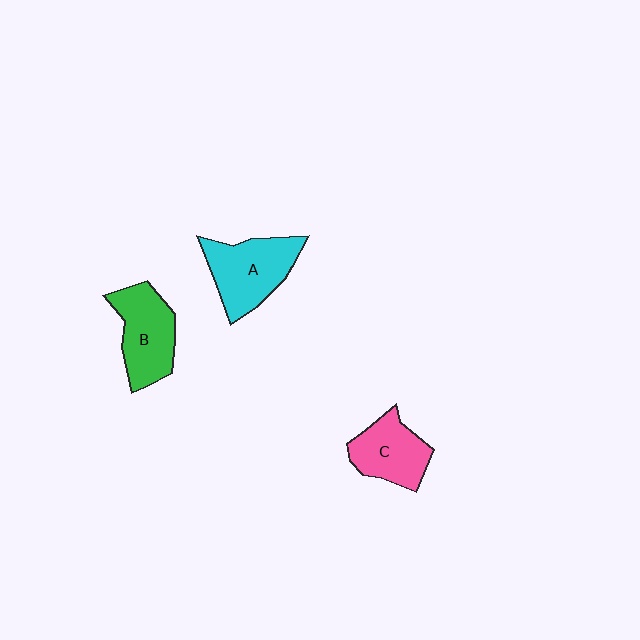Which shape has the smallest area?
Shape C (pink).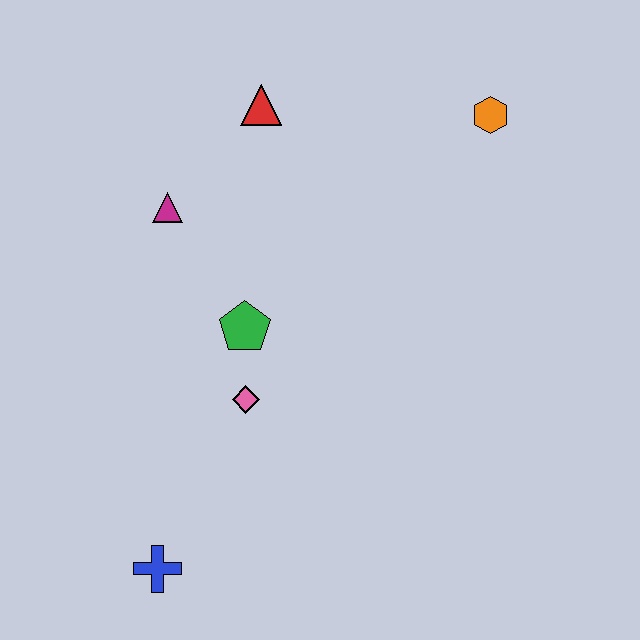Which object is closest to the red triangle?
The magenta triangle is closest to the red triangle.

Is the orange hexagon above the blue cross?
Yes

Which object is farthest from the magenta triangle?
The blue cross is farthest from the magenta triangle.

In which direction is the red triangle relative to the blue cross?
The red triangle is above the blue cross.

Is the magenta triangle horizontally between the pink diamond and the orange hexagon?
No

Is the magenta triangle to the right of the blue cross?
Yes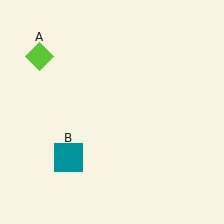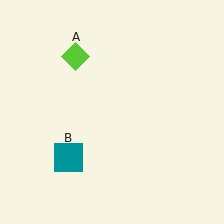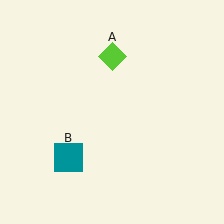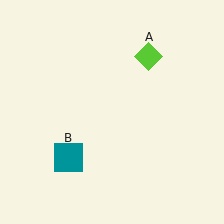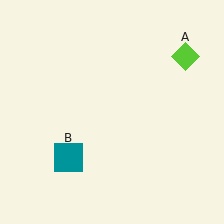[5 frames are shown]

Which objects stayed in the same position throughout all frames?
Teal square (object B) remained stationary.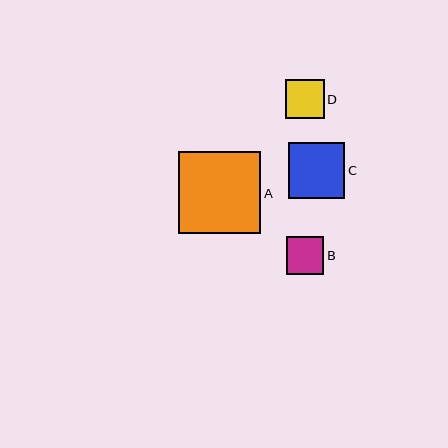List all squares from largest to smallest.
From largest to smallest: A, C, D, B.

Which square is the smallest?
Square B is the smallest with a size of approximately 38 pixels.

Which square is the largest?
Square A is the largest with a size of approximately 82 pixels.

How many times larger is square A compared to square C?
Square A is approximately 1.5 times the size of square C.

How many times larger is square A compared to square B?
Square A is approximately 2.2 times the size of square B.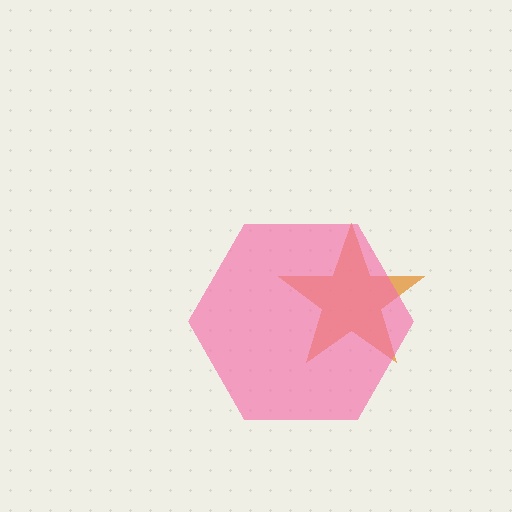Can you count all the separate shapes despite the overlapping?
Yes, there are 2 separate shapes.